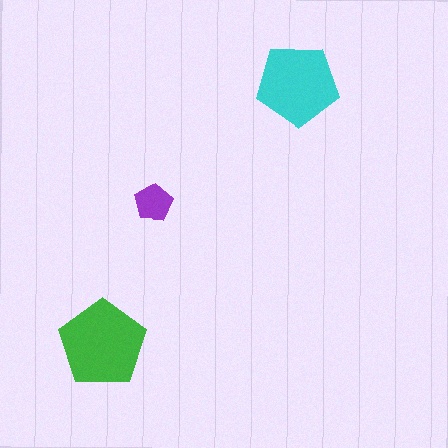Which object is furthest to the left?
The green pentagon is leftmost.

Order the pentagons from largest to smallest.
the green one, the cyan one, the purple one.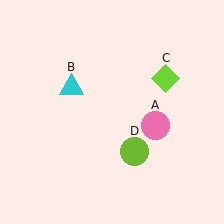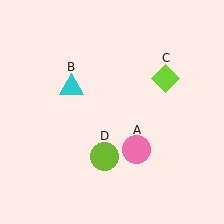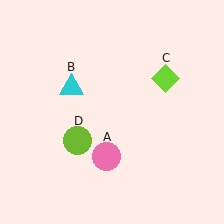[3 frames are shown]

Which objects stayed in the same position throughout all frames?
Cyan triangle (object B) and lime diamond (object C) remained stationary.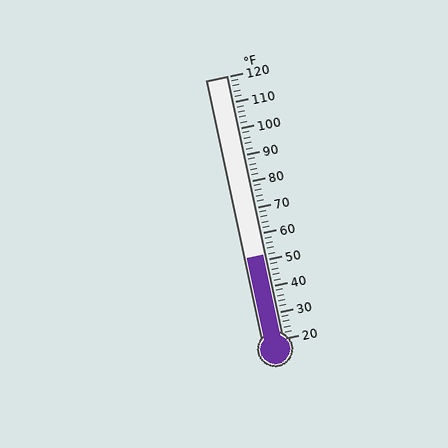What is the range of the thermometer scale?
The thermometer scale ranges from 20°F to 120°F.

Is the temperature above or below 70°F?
The temperature is below 70°F.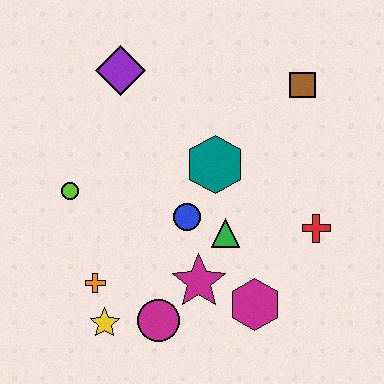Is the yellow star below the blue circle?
Yes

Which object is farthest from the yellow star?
The brown square is farthest from the yellow star.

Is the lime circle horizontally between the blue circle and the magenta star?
No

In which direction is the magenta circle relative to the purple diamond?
The magenta circle is below the purple diamond.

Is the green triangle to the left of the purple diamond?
No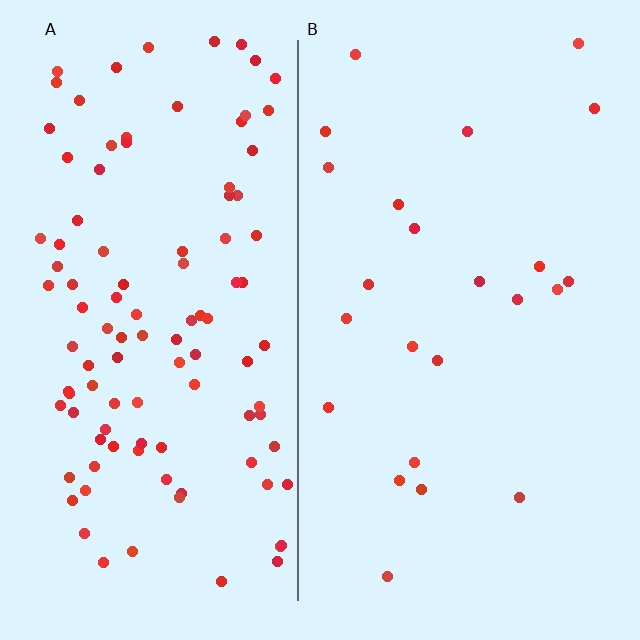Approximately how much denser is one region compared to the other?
Approximately 4.6× — region A over region B.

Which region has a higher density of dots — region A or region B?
A (the left).